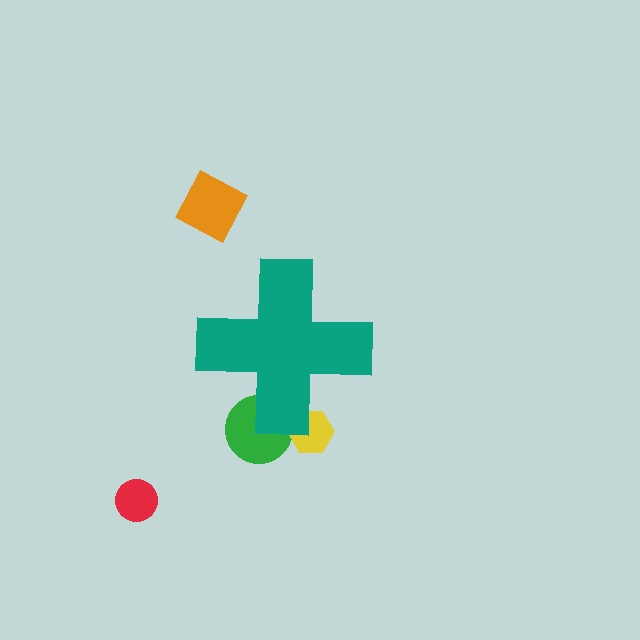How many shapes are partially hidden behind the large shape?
2 shapes are partially hidden.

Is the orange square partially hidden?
No, the orange square is fully visible.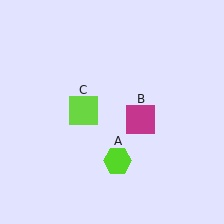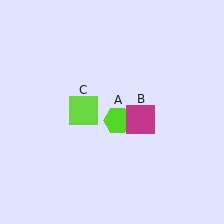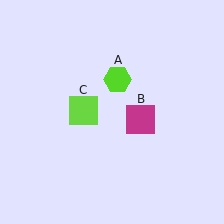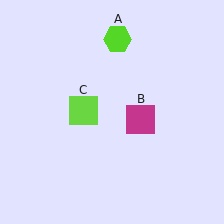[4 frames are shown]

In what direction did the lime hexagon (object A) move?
The lime hexagon (object A) moved up.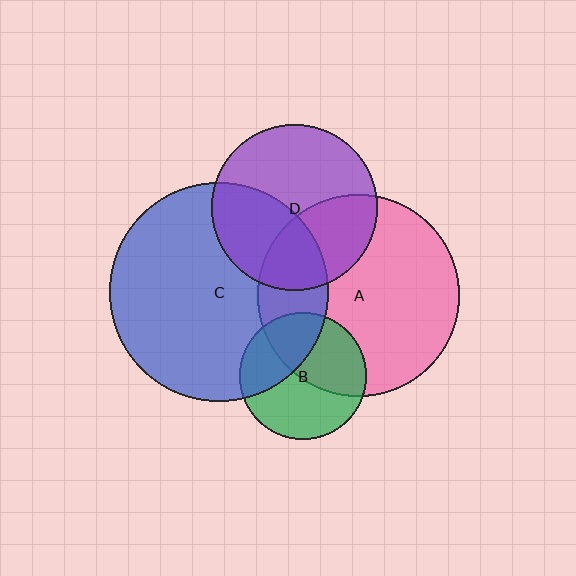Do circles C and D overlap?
Yes.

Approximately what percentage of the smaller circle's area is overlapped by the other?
Approximately 40%.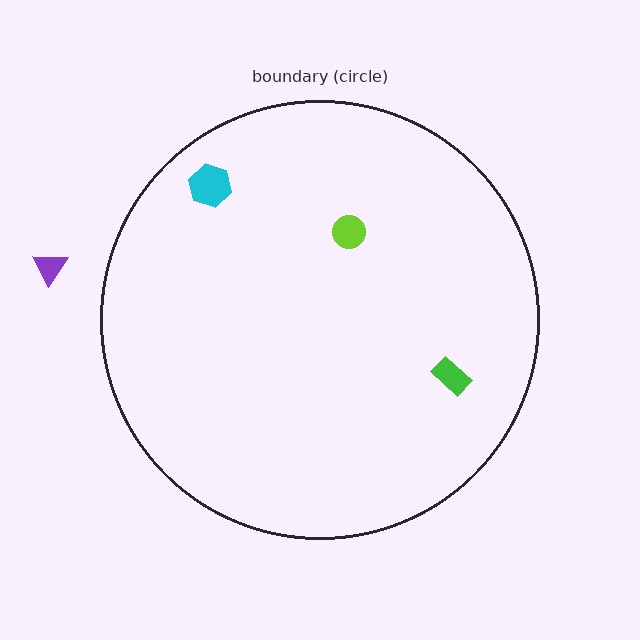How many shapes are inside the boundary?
3 inside, 1 outside.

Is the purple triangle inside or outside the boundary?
Outside.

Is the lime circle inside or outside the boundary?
Inside.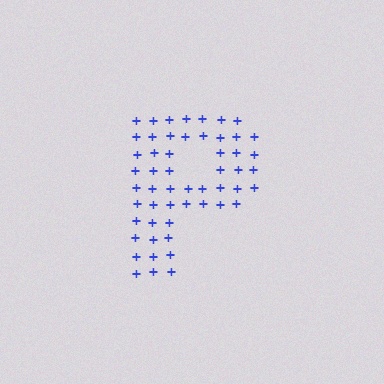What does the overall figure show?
The overall figure shows the letter P.